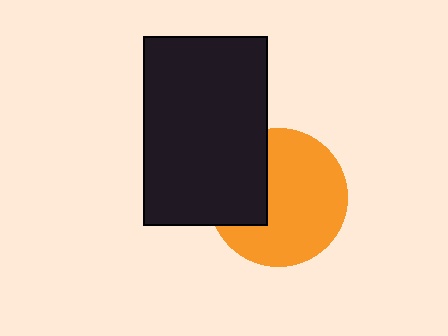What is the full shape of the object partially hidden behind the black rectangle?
The partially hidden object is an orange circle.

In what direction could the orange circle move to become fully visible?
The orange circle could move right. That would shift it out from behind the black rectangle entirely.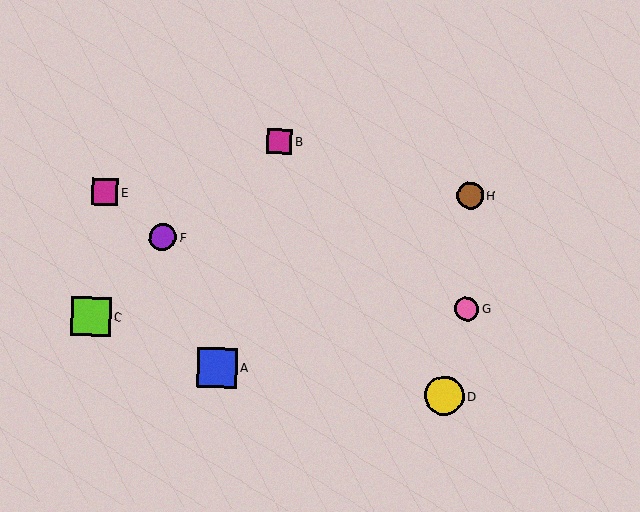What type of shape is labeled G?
Shape G is a pink circle.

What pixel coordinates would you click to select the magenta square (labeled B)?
Click at (280, 141) to select the magenta square B.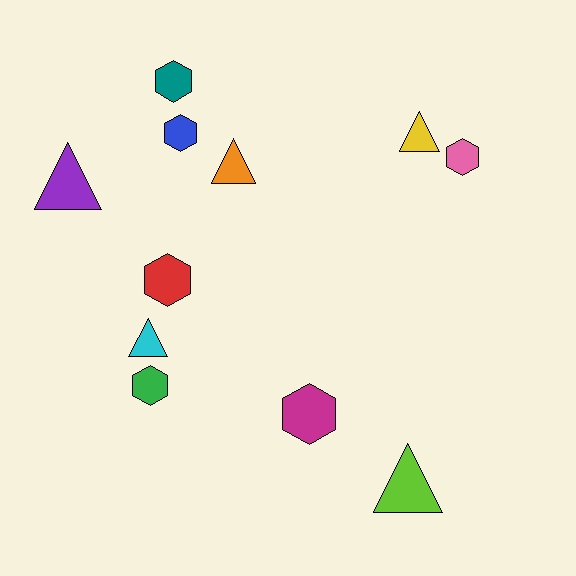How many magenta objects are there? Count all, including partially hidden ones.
There is 1 magenta object.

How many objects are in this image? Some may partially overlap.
There are 11 objects.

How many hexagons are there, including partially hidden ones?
There are 6 hexagons.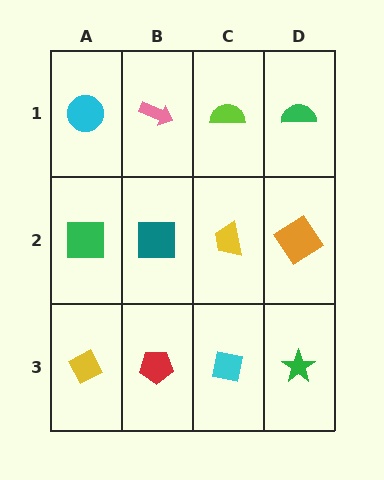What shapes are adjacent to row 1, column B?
A teal square (row 2, column B), a cyan circle (row 1, column A), a lime semicircle (row 1, column C).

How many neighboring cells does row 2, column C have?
4.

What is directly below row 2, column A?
A yellow diamond.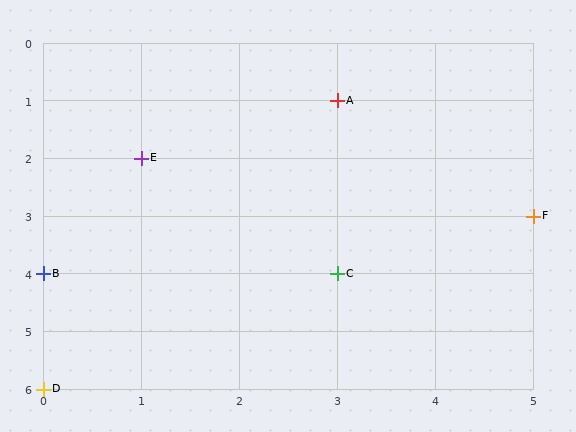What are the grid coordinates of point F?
Point F is at grid coordinates (5, 3).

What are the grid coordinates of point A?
Point A is at grid coordinates (3, 1).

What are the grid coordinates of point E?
Point E is at grid coordinates (1, 2).